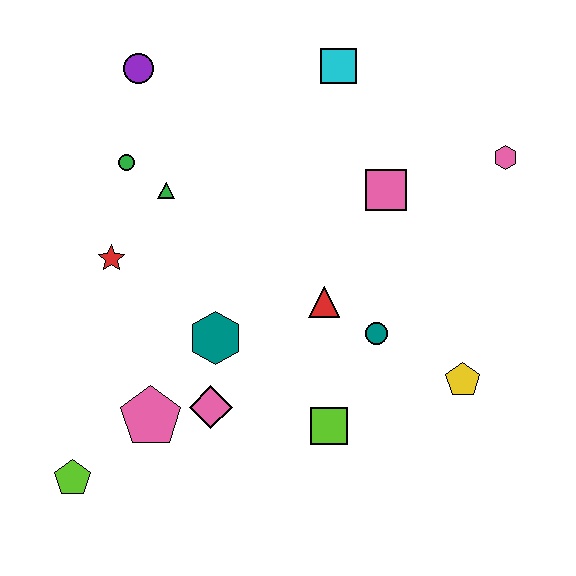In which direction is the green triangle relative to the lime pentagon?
The green triangle is above the lime pentagon.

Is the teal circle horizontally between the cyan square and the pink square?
Yes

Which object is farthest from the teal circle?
The purple circle is farthest from the teal circle.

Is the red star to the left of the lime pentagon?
No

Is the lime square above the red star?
No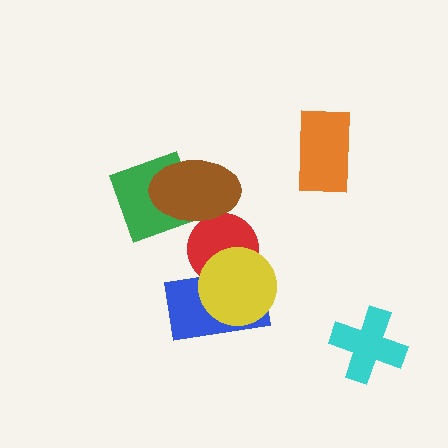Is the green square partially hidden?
Yes, it is partially covered by another shape.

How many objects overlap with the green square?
1 object overlaps with the green square.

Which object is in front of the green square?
The brown ellipse is in front of the green square.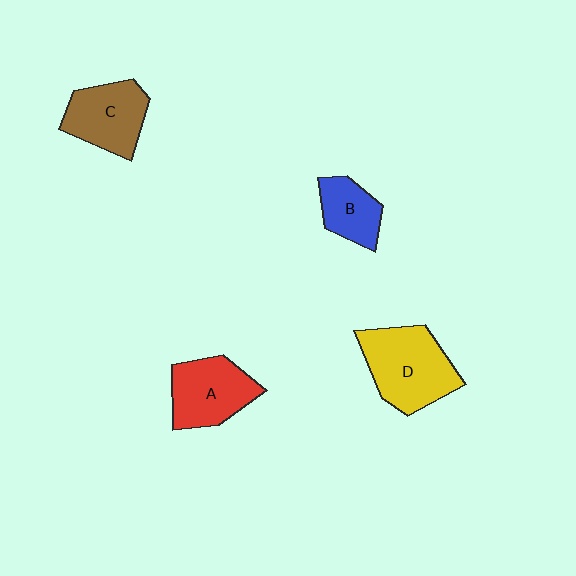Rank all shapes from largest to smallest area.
From largest to smallest: D (yellow), A (red), C (brown), B (blue).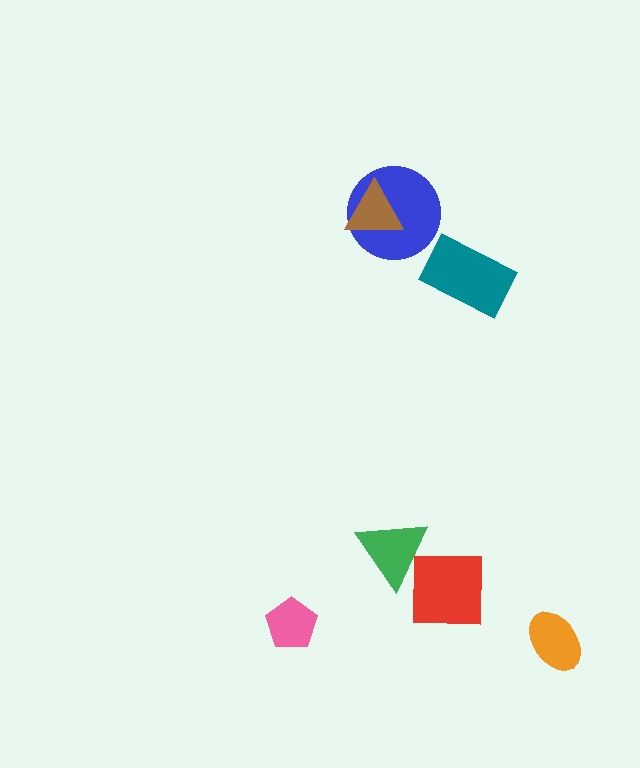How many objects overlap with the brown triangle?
1 object overlaps with the brown triangle.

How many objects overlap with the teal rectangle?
0 objects overlap with the teal rectangle.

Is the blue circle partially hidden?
Yes, it is partially covered by another shape.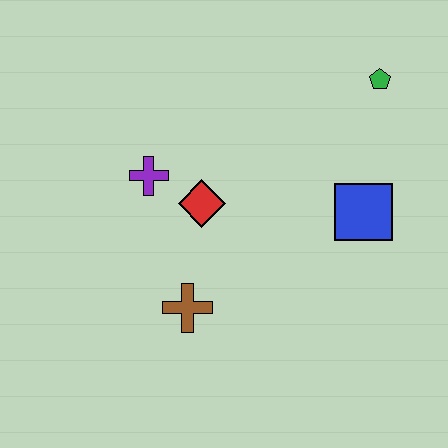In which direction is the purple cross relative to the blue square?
The purple cross is to the left of the blue square.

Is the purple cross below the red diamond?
No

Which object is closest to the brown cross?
The red diamond is closest to the brown cross.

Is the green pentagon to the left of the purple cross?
No